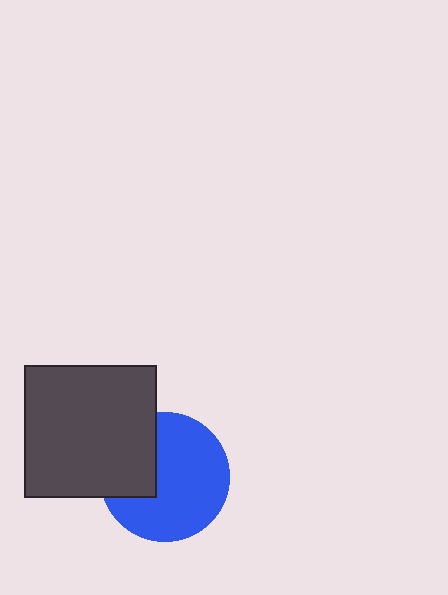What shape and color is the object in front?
The object in front is a dark gray square.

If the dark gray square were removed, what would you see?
You would see the complete blue circle.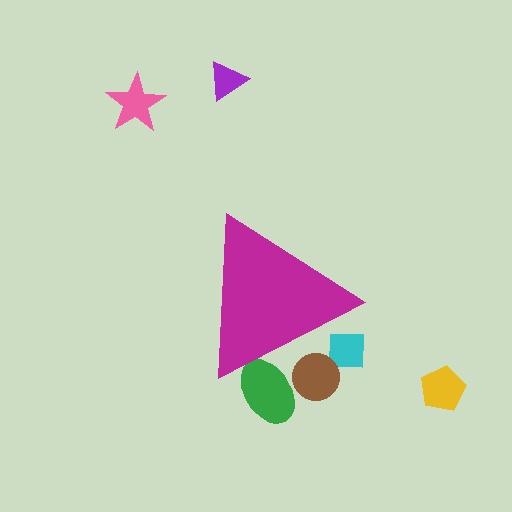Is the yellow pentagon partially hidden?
No, the yellow pentagon is fully visible.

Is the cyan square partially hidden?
Yes, the cyan square is partially hidden behind the magenta triangle.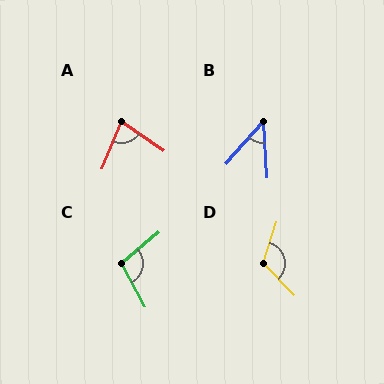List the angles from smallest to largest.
B (45°), A (77°), C (102°), D (119°).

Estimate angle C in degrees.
Approximately 102 degrees.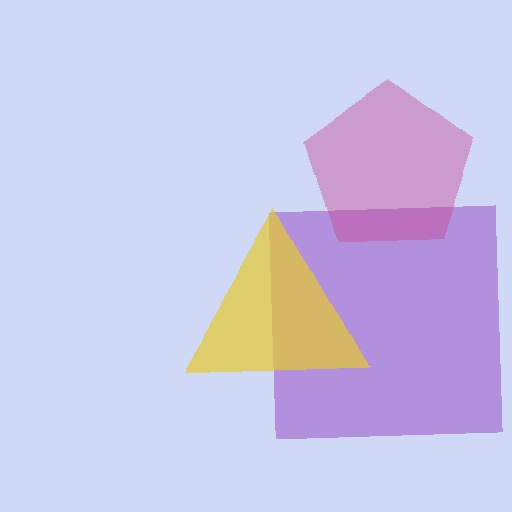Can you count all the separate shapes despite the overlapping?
Yes, there are 3 separate shapes.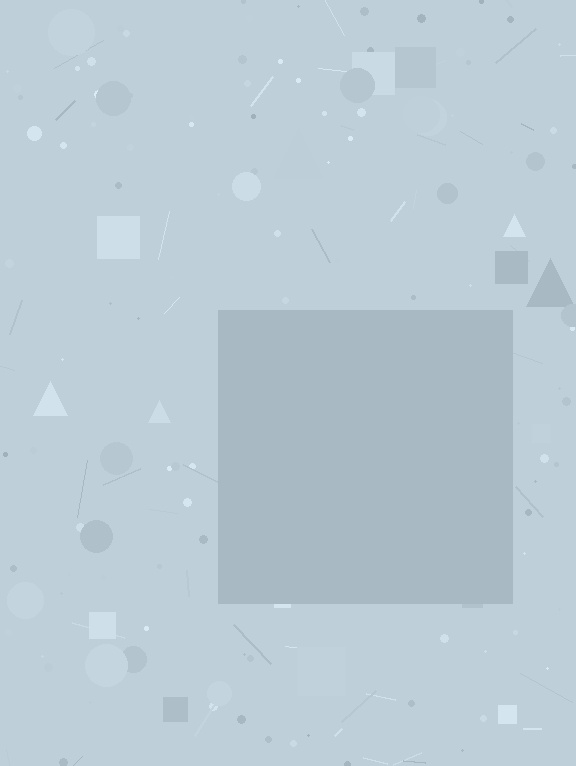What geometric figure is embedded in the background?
A square is embedded in the background.